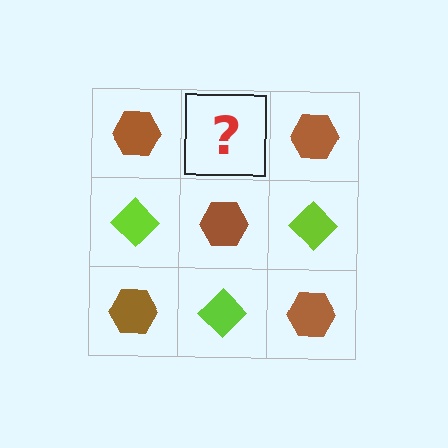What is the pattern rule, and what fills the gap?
The rule is that it alternates brown hexagon and lime diamond in a checkerboard pattern. The gap should be filled with a lime diamond.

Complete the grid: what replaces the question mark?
The question mark should be replaced with a lime diamond.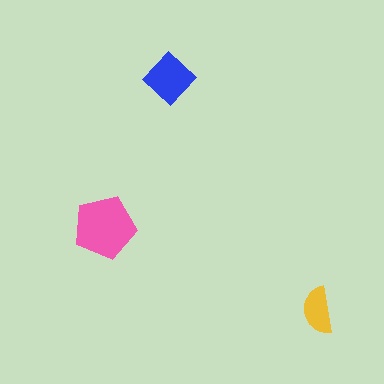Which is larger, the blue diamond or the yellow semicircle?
The blue diamond.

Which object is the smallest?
The yellow semicircle.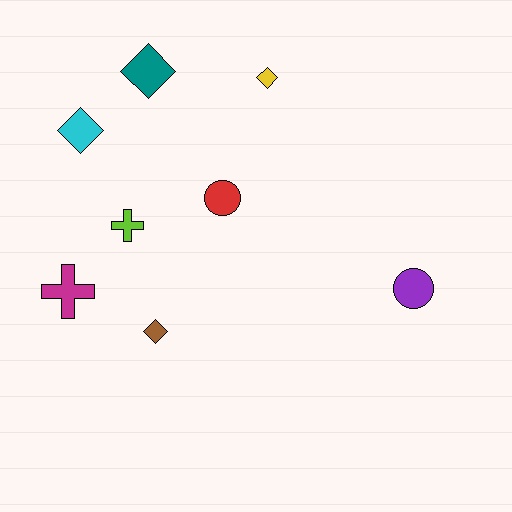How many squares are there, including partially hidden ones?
There are no squares.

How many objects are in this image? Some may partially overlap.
There are 8 objects.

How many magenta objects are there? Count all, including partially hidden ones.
There is 1 magenta object.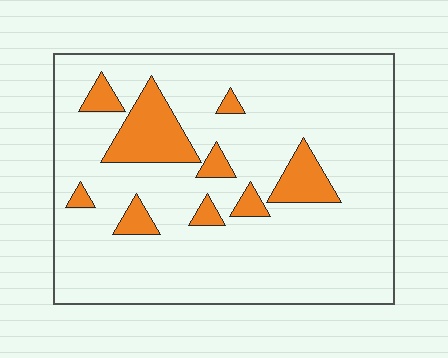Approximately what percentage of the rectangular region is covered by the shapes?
Approximately 15%.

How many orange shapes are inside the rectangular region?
9.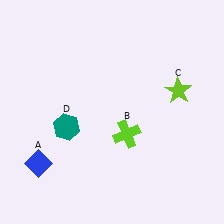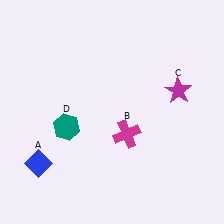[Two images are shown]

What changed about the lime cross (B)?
In Image 1, B is lime. In Image 2, it changed to magenta.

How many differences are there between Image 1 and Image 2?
There are 2 differences between the two images.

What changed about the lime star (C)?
In Image 1, C is lime. In Image 2, it changed to magenta.